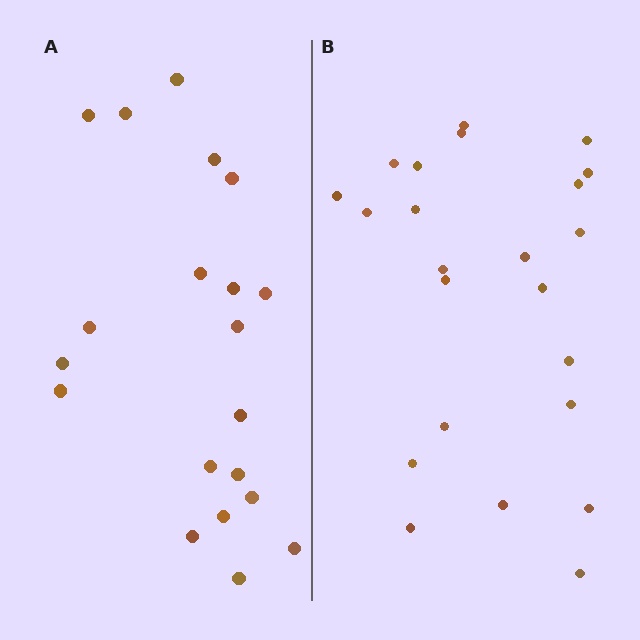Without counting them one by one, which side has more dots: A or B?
Region B (the right region) has more dots.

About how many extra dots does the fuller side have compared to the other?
Region B has just a few more — roughly 2 or 3 more dots than region A.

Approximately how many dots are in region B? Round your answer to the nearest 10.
About 20 dots. (The exact count is 23, which rounds to 20.)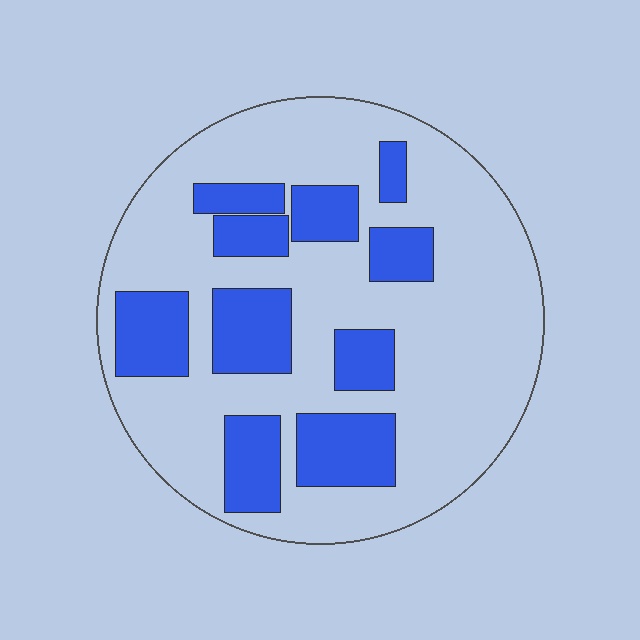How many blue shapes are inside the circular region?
10.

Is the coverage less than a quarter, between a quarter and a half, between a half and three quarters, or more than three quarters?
Between a quarter and a half.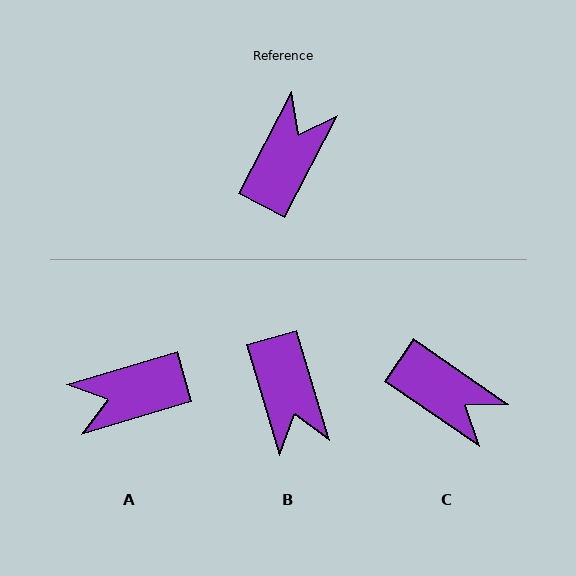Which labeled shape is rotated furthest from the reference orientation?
B, about 136 degrees away.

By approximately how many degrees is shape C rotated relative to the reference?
Approximately 97 degrees clockwise.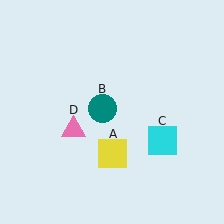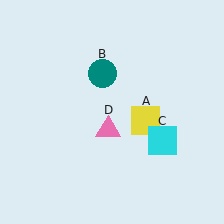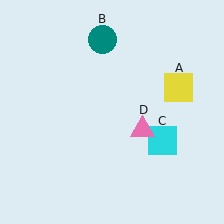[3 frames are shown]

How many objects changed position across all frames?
3 objects changed position: yellow square (object A), teal circle (object B), pink triangle (object D).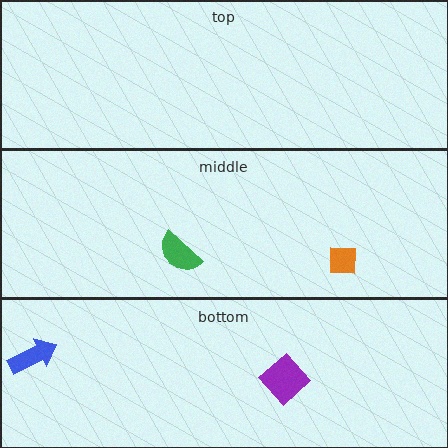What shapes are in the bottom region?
The purple diamond, the blue arrow.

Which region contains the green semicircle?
The middle region.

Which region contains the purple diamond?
The bottom region.